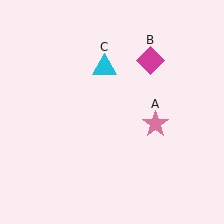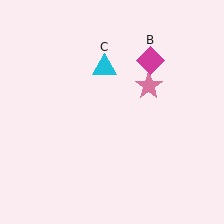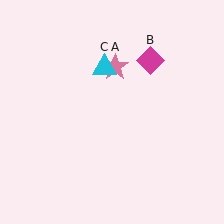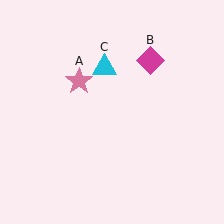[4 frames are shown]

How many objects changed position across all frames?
1 object changed position: pink star (object A).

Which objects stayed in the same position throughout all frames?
Magenta diamond (object B) and cyan triangle (object C) remained stationary.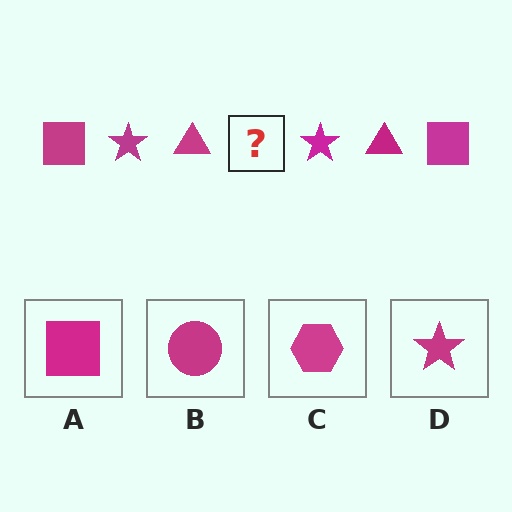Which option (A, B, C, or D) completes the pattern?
A.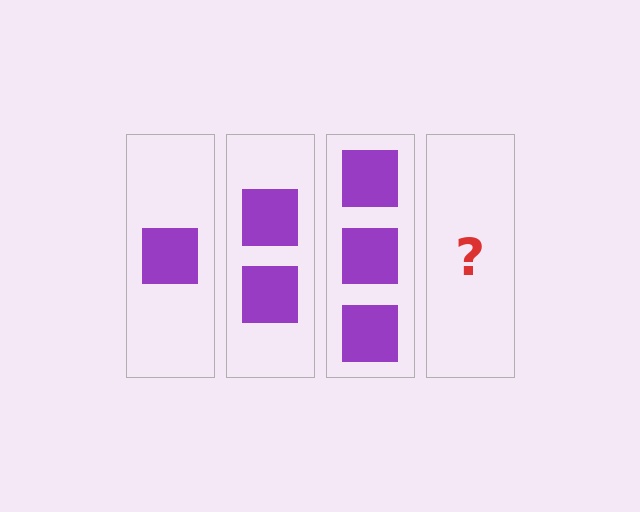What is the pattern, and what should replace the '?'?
The pattern is that each step adds one more square. The '?' should be 4 squares.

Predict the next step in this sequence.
The next step is 4 squares.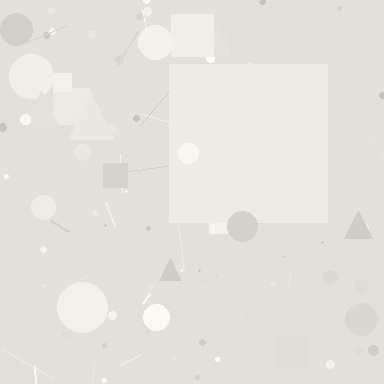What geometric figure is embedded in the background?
A square is embedded in the background.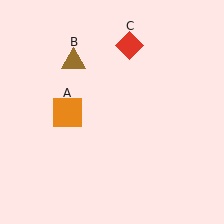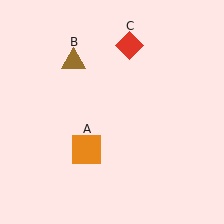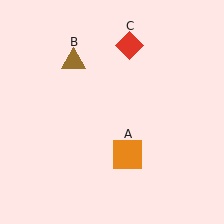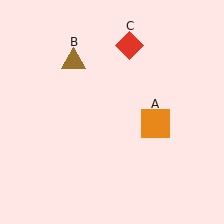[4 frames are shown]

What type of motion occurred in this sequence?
The orange square (object A) rotated counterclockwise around the center of the scene.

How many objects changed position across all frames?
1 object changed position: orange square (object A).